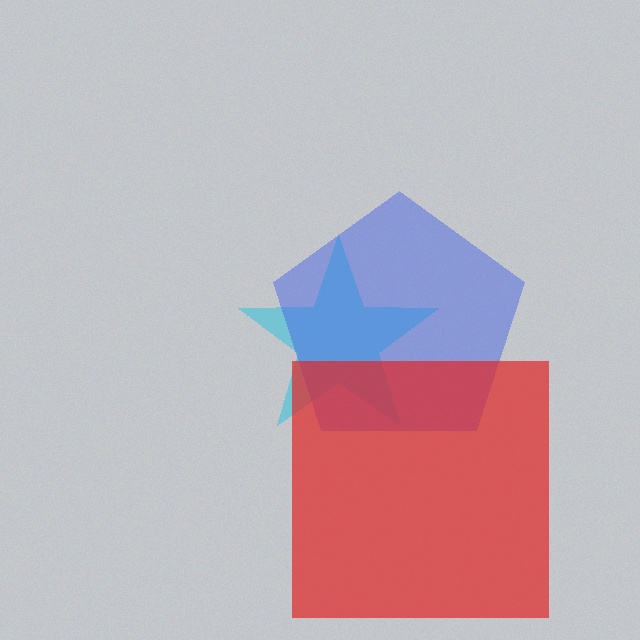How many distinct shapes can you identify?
There are 3 distinct shapes: a cyan star, a blue pentagon, a red square.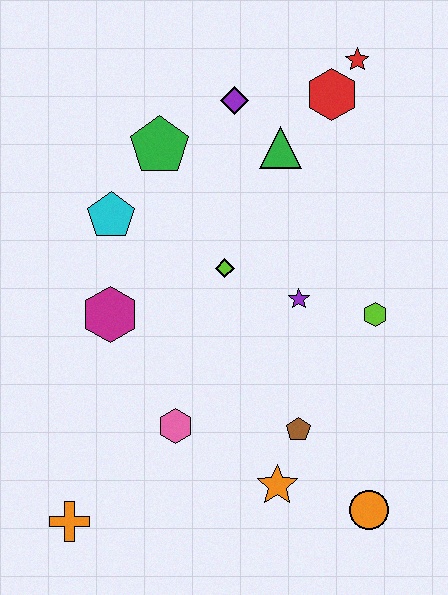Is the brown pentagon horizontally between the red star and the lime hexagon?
No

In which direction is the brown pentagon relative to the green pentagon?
The brown pentagon is below the green pentagon.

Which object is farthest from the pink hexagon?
The red star is farthest from the pink hexagon.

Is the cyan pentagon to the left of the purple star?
Yes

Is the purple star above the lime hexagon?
Yes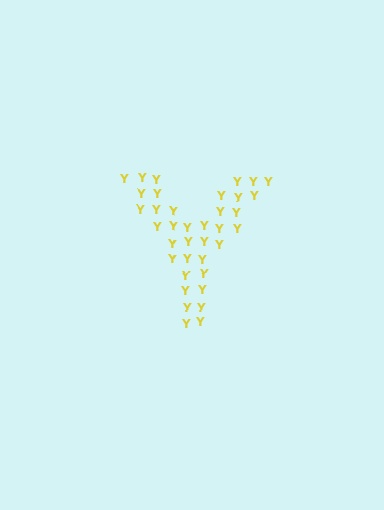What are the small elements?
The small elements are letter Y's.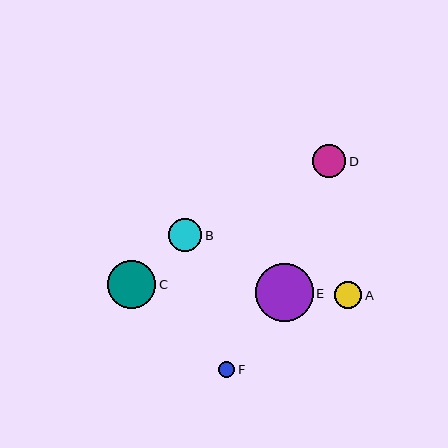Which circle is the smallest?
Circle F is the smallest with a size of approximately 16 pixels.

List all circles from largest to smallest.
From largest to smallest: E, C, B, D, A, F.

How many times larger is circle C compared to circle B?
Circle C is approximately 1.4 times the size of circle B.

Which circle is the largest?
Circle E is the largest with a size of approximately 57 pixels.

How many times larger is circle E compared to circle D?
Circle E is approximately 1.7 times the size of circle D.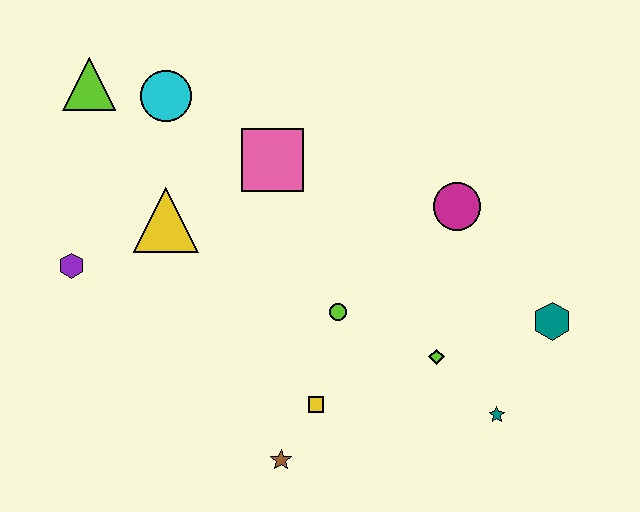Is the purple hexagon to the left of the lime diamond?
Yes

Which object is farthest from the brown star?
The lime triangle is farthest from the brown star.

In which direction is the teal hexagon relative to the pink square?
The teal hexagon is to the right of the pink square.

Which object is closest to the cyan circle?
The lime triangle is closest to the cyan circle.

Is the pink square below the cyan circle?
Yes